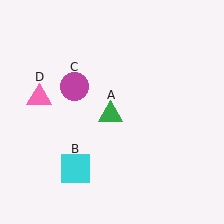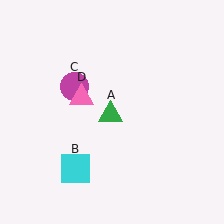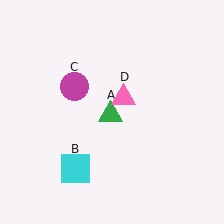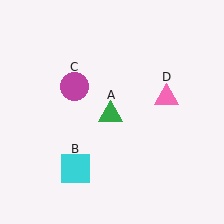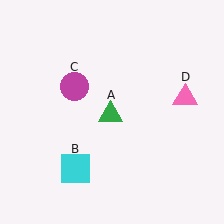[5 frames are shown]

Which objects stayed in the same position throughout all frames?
Green triangle (object A) and cyan square (object B) and magenta circle (object C) remained stationary.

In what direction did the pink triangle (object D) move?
The pink triangle (object D) moved right.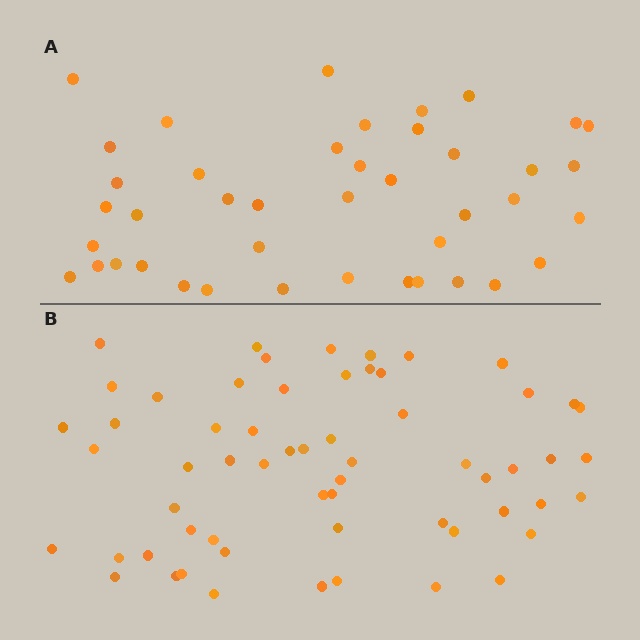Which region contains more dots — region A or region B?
Region B (the bottom region) has more dots.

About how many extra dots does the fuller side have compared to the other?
Region B has approximately 20 more dots than region A.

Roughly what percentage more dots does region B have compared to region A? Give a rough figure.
About 45% more.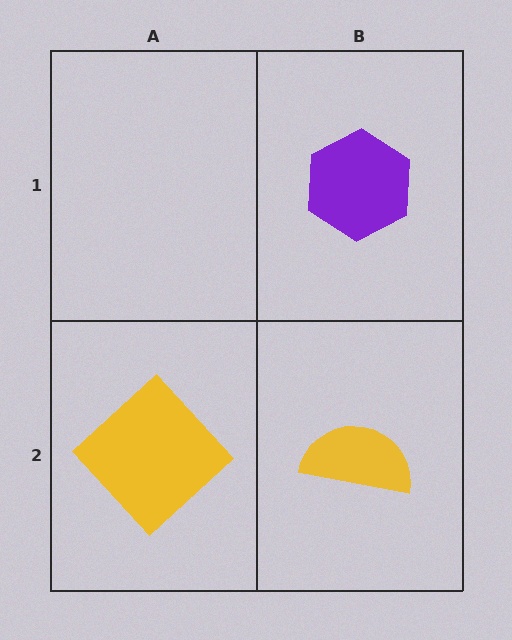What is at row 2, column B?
A yellow semicircle.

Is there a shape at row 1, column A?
No, that cell is empty.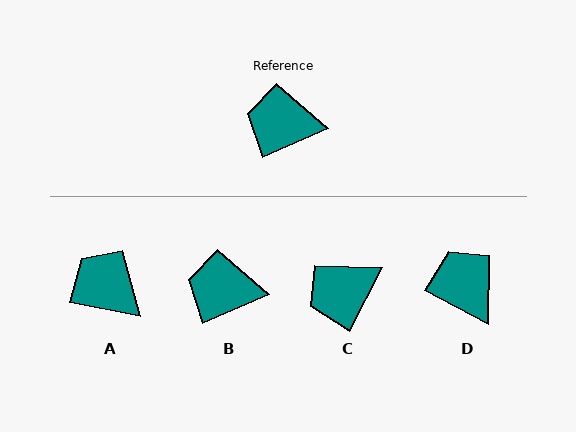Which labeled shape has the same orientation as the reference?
B.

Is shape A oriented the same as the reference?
No, it is off by about 34 degrees.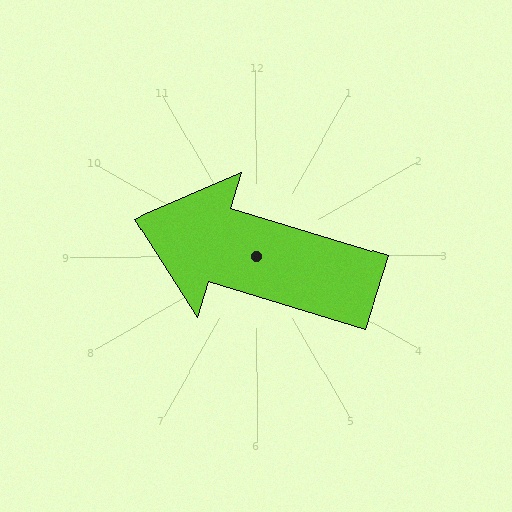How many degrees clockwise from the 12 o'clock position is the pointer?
Approximately 287 degrees.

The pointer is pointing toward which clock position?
Roughly 10 o'clock.